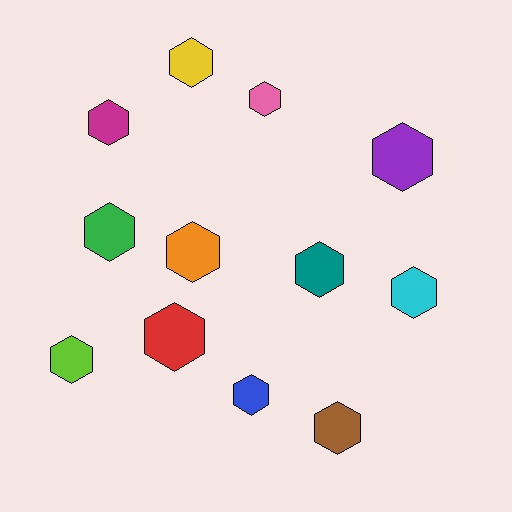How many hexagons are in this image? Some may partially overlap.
There are 12 hexagons.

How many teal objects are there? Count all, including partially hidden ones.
There is 1 teal object.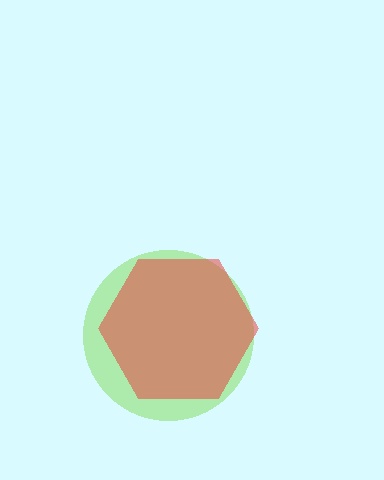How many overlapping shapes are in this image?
There are 2 overlapping shapes in the image.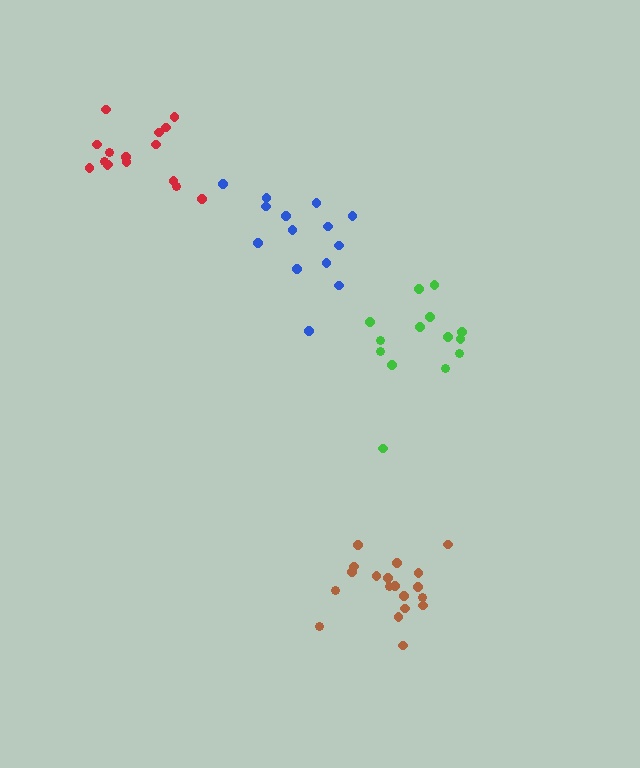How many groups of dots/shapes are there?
There are 4 groups.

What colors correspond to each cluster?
The clusters are colored: blue, brown, green, red.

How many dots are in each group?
Group 1: 14 dots, Group 2: 19 dots, Group 3: 14 dots, Group 4: 16 dots (63 total).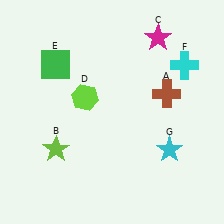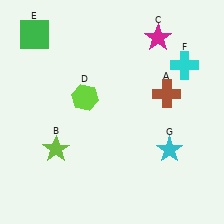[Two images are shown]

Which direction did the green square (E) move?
The green square (E) moved up.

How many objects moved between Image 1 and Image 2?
1 object moved between the two images.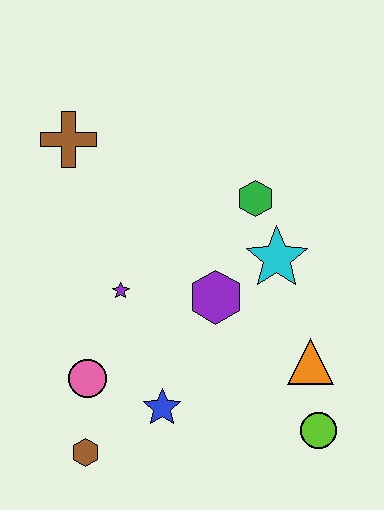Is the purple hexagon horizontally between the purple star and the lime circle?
Yes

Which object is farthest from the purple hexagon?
The brown cross is farthest from the purple hexagon.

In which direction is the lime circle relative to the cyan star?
The lime circle is below the cyan star.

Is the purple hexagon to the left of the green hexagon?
Yes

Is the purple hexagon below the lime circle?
No